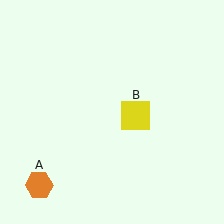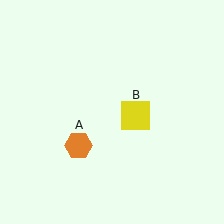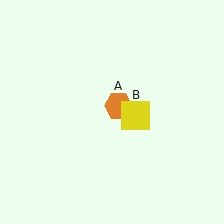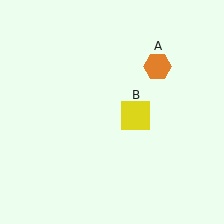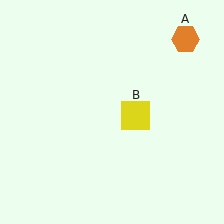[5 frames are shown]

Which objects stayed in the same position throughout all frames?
Yellow square (object B) remained stationary.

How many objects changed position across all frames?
1 object changed position: orange hexagon (object A).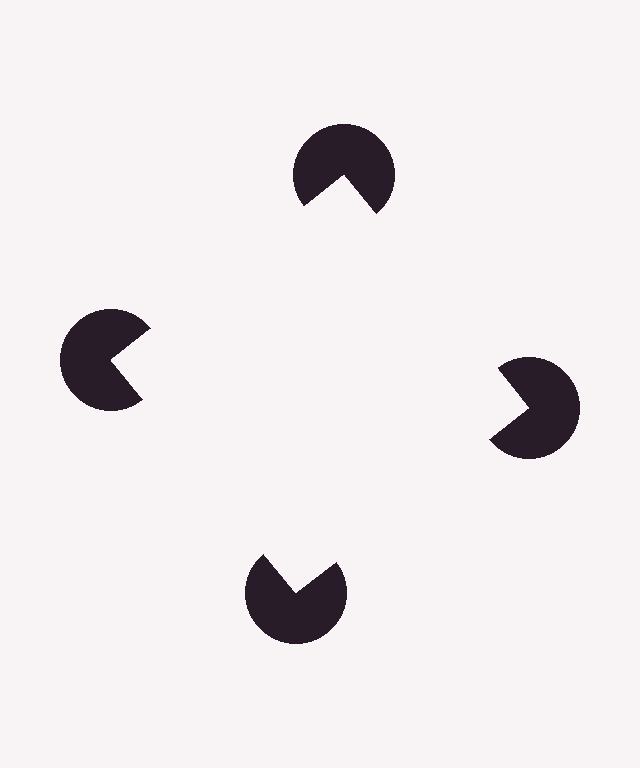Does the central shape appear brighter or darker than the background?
It typically appears slightly brighter than the background, even though no actual brightness change is drawn.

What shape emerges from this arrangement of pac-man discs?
An illusory square — its edges are inferred from the aligned wedge cuts in the pac-man discs, not physically drawn.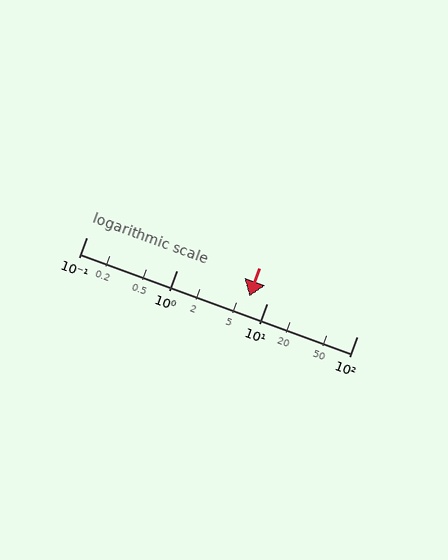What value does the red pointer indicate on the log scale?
The pointer indicates approximately 6.4.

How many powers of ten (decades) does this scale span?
The scale spans 3 decades, from 0.1 to 100.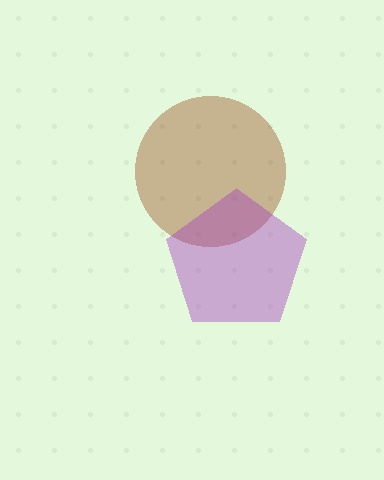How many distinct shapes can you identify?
There are 2 distinct shapes: a brown circle, a purple pentagon.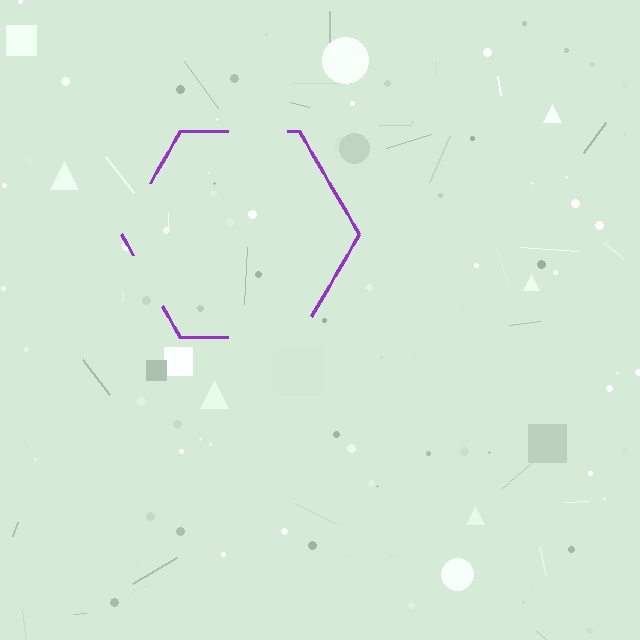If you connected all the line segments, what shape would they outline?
They would outline a hexagon.